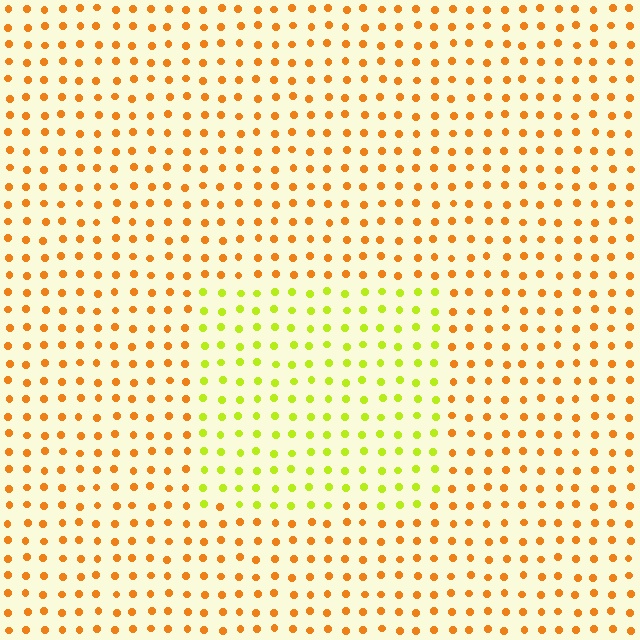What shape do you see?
I see a rectangle.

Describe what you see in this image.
The image is filled with small orange elements in a uniform arrangement. A rectangle-shaped region is visible where the elements are tinted to a slightly different hue, forming a subtle color boundary.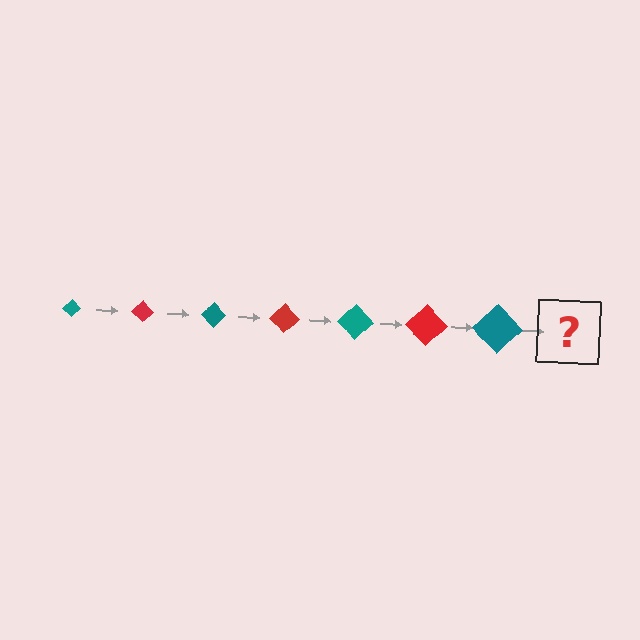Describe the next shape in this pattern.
It should be a red diamond, larger than the previous one.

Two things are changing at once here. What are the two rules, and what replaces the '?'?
The two rules are that the diamond grows larger each step and the color cycles through teal and red. The '?' should be a red diamond, larger than the previous one.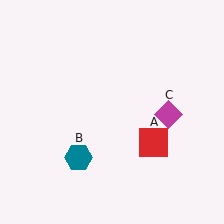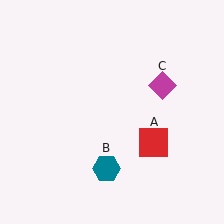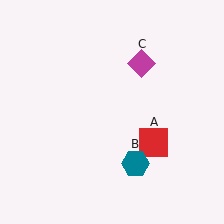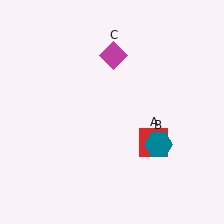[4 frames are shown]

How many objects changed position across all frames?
2 objects changed position: teal hexagon (object B), magenta diamond (object C).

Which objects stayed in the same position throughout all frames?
Red square (object A) remained stationary.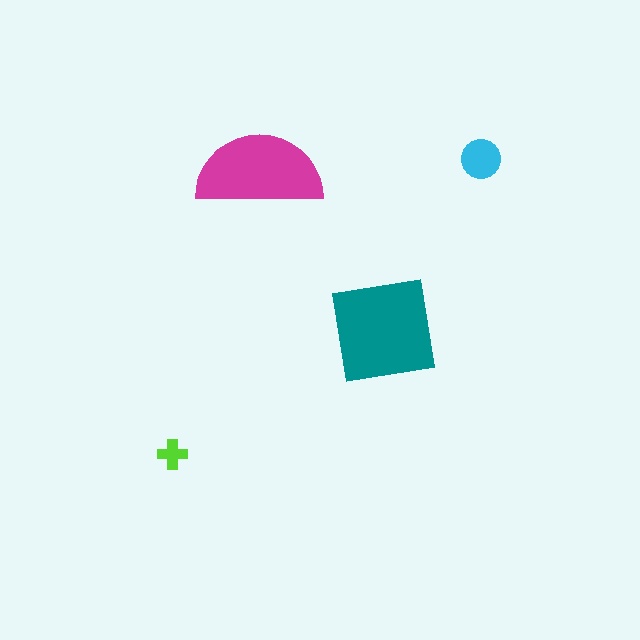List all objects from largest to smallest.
The teal square, the magenta semicircle, the cyan circle, the lime cross.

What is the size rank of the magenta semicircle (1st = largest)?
2nd.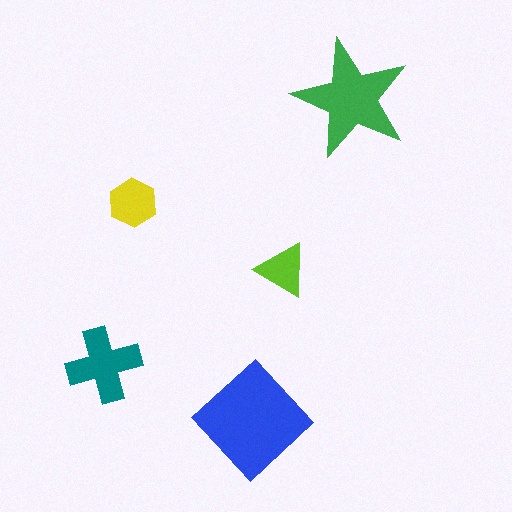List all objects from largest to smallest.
The blue diamond, the green star, the teal cross, the yellow hexagon, the lime triangle.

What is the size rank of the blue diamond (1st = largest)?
1st.